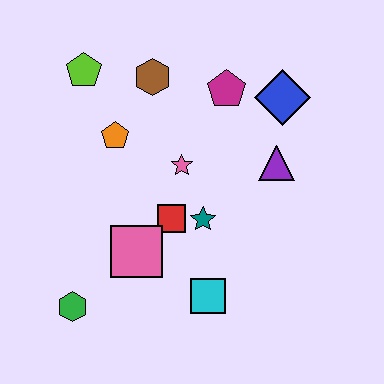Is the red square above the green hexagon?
Yes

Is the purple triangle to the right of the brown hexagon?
Yes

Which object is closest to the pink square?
The red square is closest to the pink square.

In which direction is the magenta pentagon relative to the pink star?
The magenta pentagon is above the pink star.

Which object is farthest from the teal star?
The lime pentagon is farthest from the teal star.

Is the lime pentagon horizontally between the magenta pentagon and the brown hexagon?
No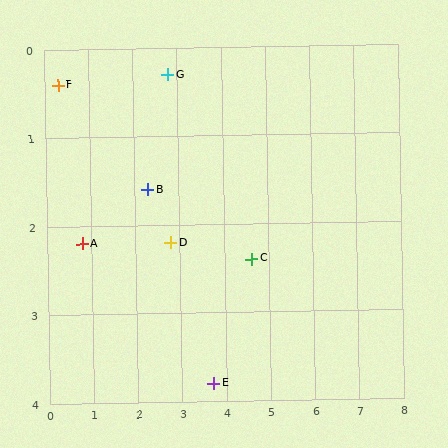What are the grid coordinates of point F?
Point F is at approximately (0.3, 0.4).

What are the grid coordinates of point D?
Point D is at approximately (2.8, 2.2).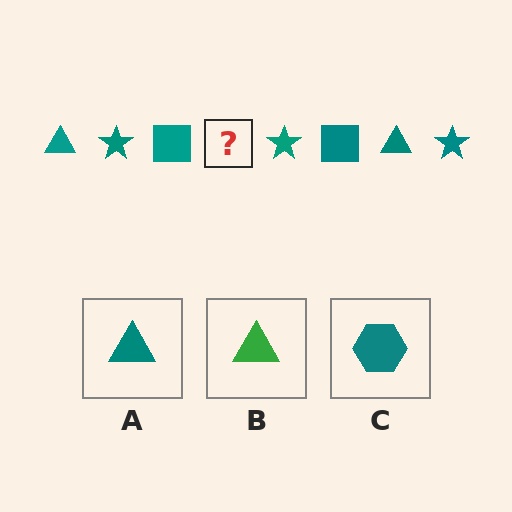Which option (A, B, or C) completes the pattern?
A.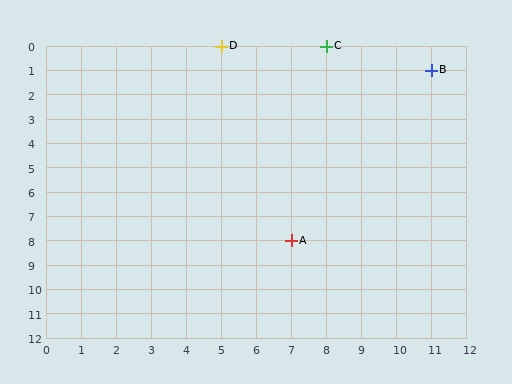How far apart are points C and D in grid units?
Points C and D are 3 columns apart.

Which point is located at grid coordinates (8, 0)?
Point C is at (8, 0).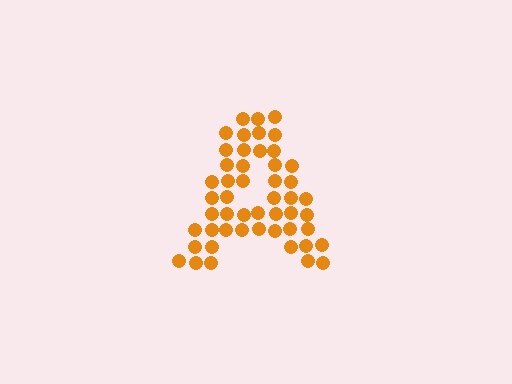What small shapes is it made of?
It is made of small circles.